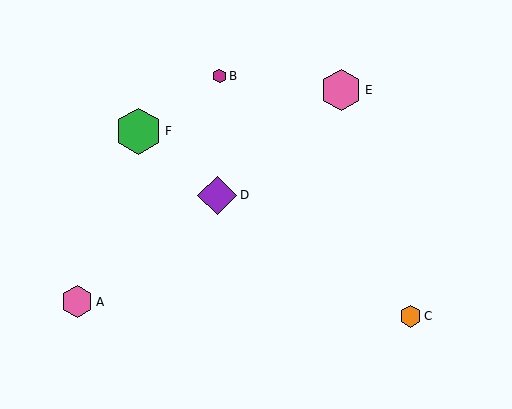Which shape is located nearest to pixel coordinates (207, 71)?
The magenta hexagon (labeled B) at (219, 76) is nearest to that location.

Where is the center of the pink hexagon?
The center of the pink hexagon is at (341, 90).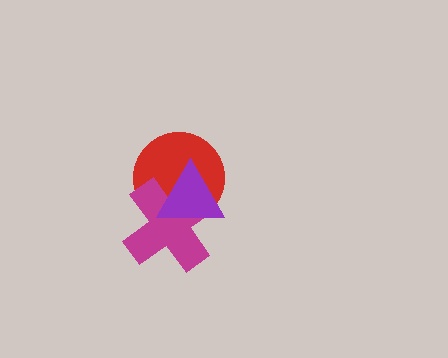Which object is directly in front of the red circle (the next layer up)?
The magenta cross is directly in front of the red circle.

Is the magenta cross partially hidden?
Yes, it is partially covered by another shape.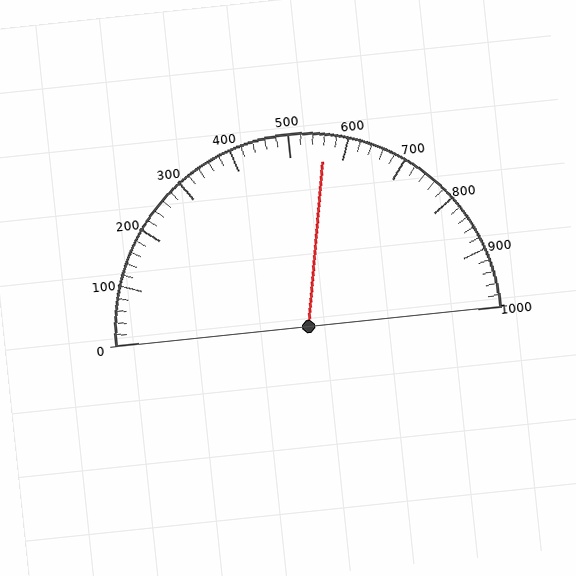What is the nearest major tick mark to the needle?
The nearest major tick mark is 600.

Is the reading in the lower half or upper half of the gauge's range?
The reading is in the upper half of the range (0 to 1000).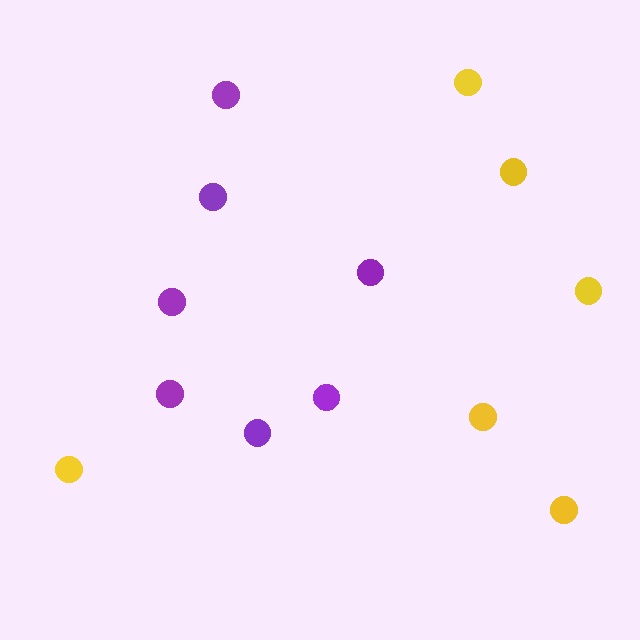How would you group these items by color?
There are 2 groups: one group of yellow circles (6) and one group of purple circles (7).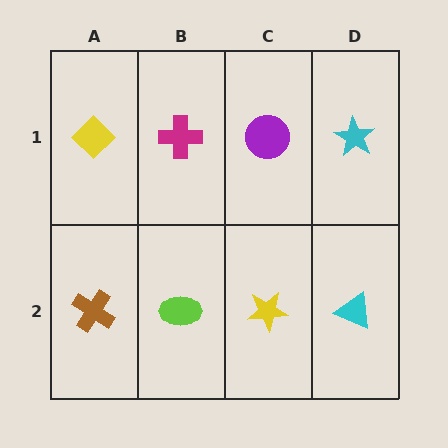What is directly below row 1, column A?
A brown cross.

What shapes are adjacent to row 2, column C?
A purple circle (row 1, column C), a lime ellipse (row 2, column B), a cyan triangle (row 2, column D).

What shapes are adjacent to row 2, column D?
A cyan star (row 1, column D), a yellow star (row 2, column C).